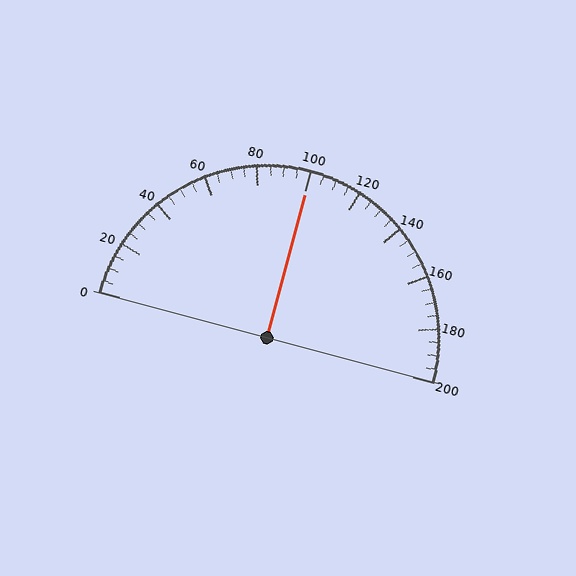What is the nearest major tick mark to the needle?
The nearest major tick mark is 100.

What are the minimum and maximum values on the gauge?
The gauge ranges from 0 to 200.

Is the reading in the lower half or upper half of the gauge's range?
The reading is in the upper half of the range (0 to 200).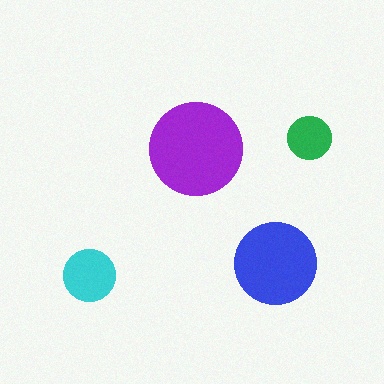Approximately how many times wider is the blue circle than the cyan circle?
About 1.5 times wider.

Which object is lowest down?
The cyan circle is bottommost.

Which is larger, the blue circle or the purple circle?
The purple one.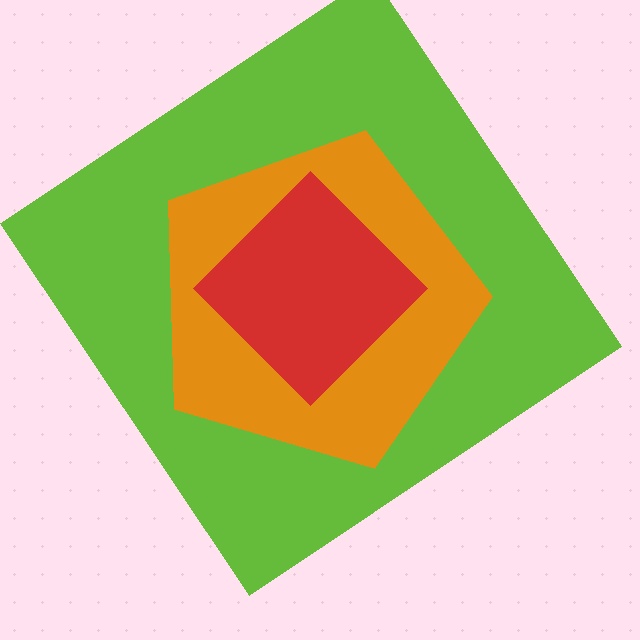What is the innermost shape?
The red diamond.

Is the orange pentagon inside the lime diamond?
Yes.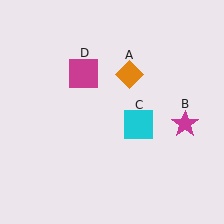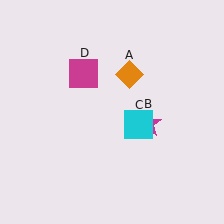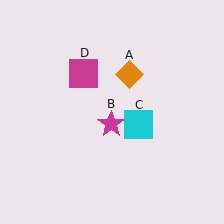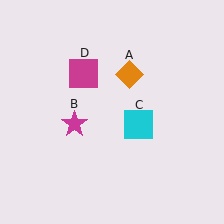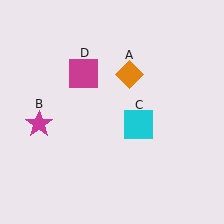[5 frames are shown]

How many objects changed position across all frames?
1 object changed position: magenta star (object B).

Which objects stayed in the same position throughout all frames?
Orange diamond (object A) and cyan square (object C) and magenta square (object D) remained stationary.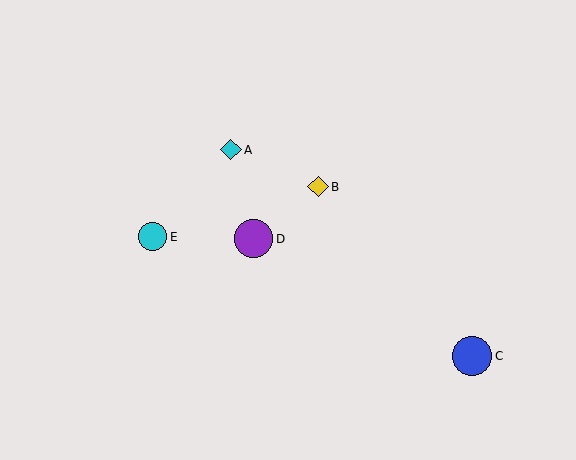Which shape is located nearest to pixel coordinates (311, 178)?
The yellow diamond (labeled B) at (318, 187) is nearest to that location.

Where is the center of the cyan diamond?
The center of the cyan diamond is at (231, 150).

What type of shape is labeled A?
Shape A is a cyan diamond.